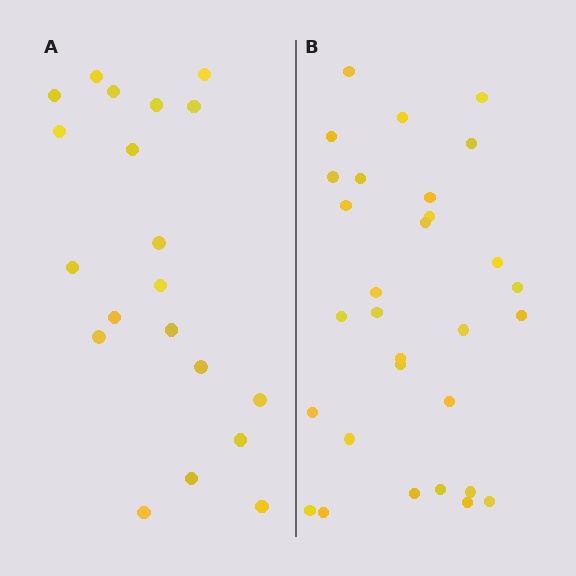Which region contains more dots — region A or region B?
Region B (the right region) has more dots.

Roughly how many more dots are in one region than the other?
Region B has roughly 10 or so more dots than region A.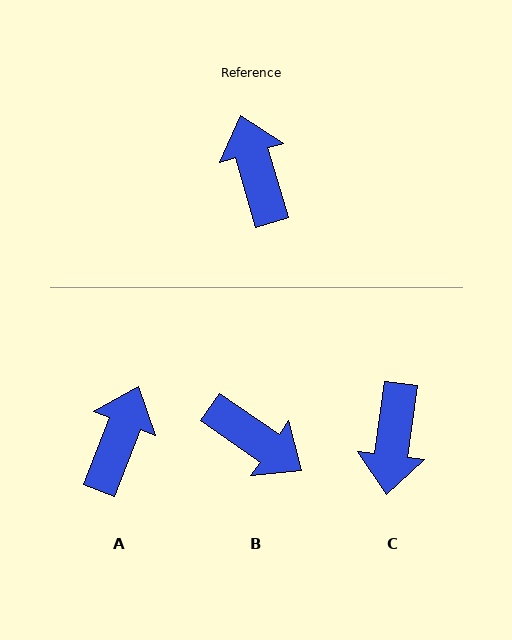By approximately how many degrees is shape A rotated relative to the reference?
Approximately 38 degrees clockwise.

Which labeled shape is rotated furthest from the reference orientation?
C, about 156 degrees away.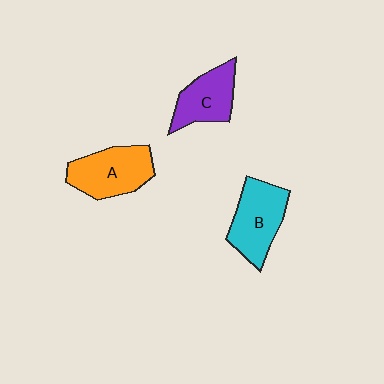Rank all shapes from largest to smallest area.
From largest to smallest: A (orange), B (cyan), C (purple).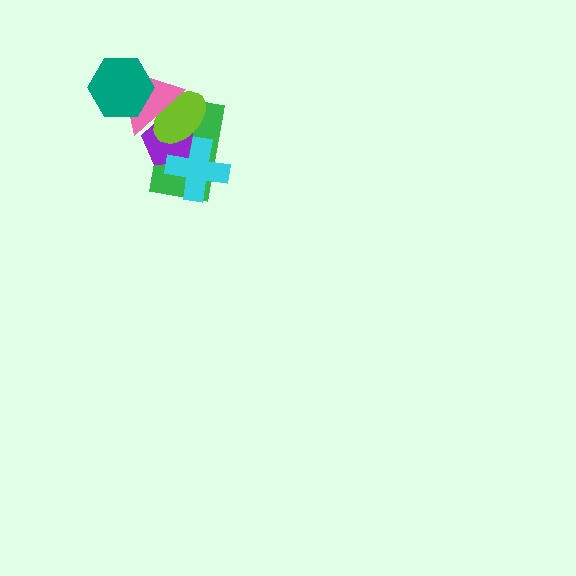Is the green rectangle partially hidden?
Yes, it is partially covered by another shape.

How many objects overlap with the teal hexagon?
1 object overlaps with the teal hexagon.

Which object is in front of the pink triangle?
The teal hexagon is in front of the pink triangle.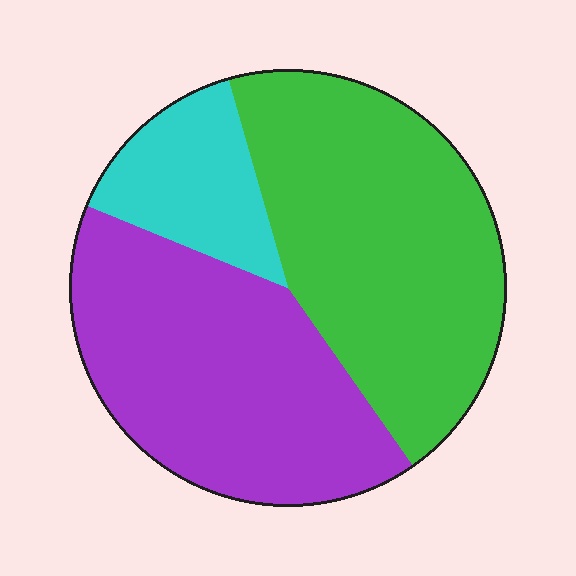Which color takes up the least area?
Cyan, at roughly 15%.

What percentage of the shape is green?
Green covers about 45% of the shape.